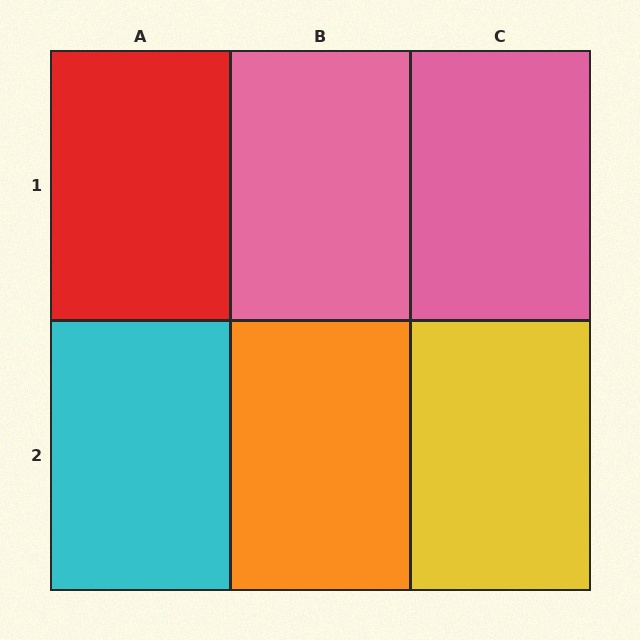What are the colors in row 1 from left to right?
Red, pink, pink.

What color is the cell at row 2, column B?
Orange.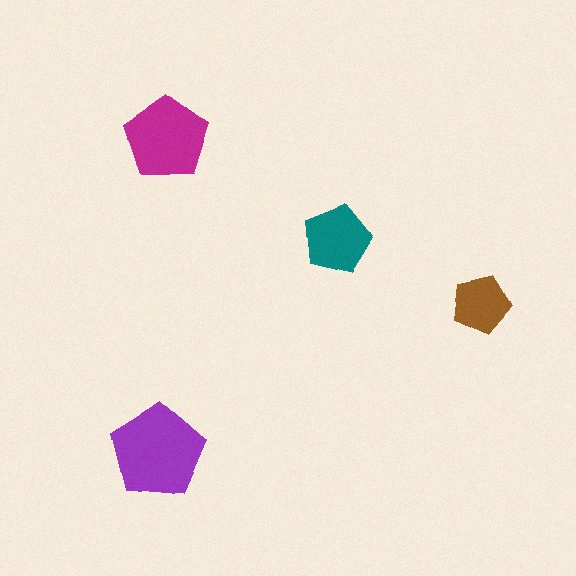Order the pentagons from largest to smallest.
the purple one, the magenta one, the teal one, the brown one.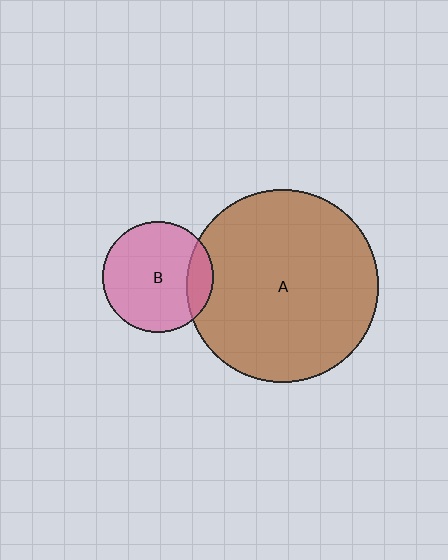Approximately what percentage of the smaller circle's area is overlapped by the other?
Approximately 15%.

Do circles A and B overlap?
Yes.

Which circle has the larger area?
Circle A (brown).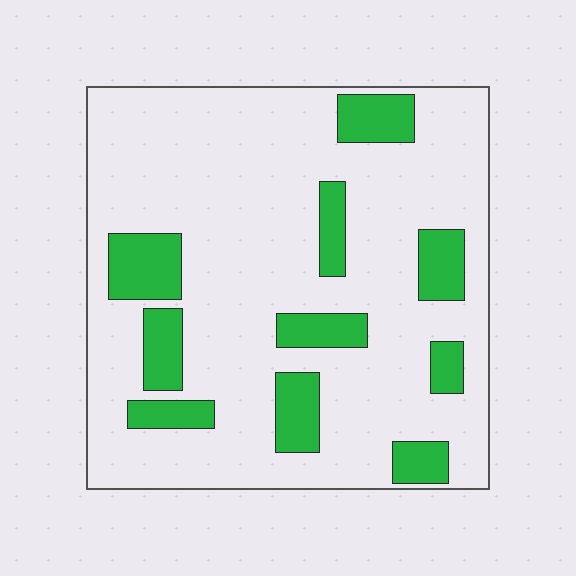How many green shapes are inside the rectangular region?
10.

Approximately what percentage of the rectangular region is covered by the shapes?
Approximately 20%.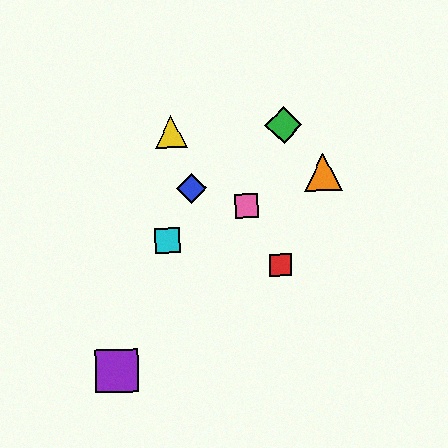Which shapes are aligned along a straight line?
The orange triangle, the cyan square, the pink square are aligned along a straight line.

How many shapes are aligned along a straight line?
3 shapes (the orange triangle, the cyan square, the pink square) are aligned along a straight line.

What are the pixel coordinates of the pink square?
The pink square is at (246, 206).